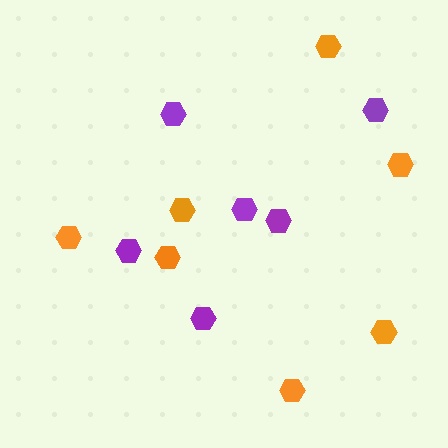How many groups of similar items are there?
There are 2 groups: one group of purple hexagons (6) and one group of orange hexagons (7).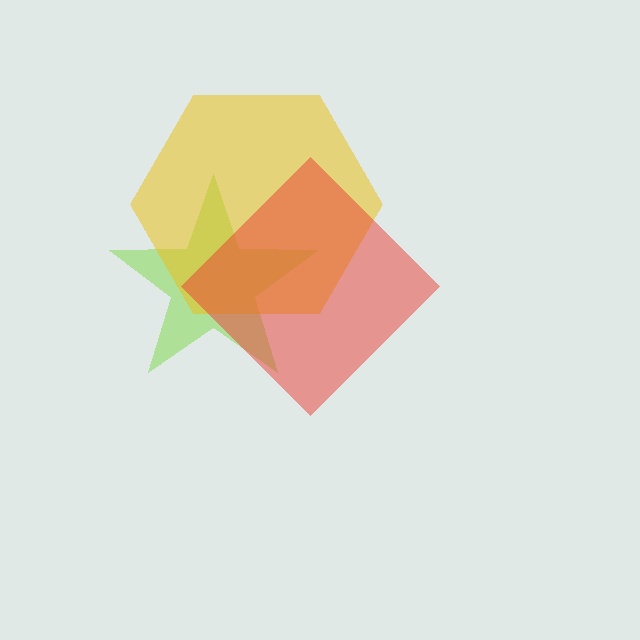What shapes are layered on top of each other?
The layered shapes are: a lime star, a yellow hexagon, a red diamond.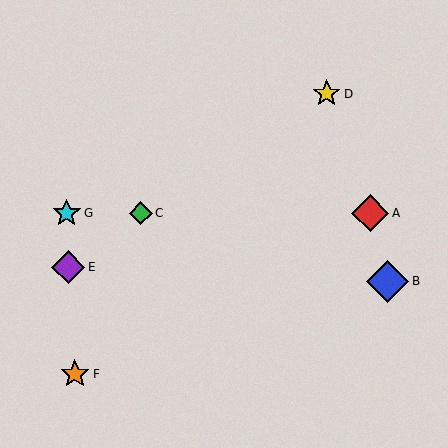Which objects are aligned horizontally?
Objects A, C, G are aligned horizontally.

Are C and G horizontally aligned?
Yes, both are at y≈213.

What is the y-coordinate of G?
Object G is at y≈213.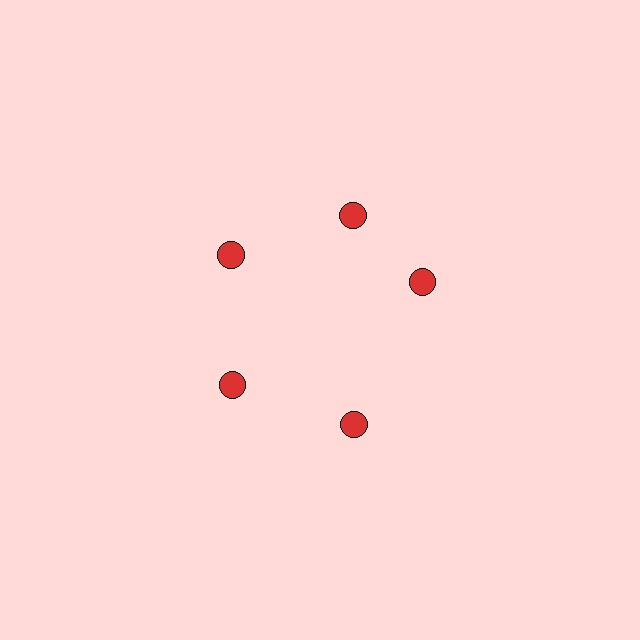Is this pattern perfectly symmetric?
No. The 5 red circles are arranged in a ring, but one element near the 3 o'clock position is rotated out of alignment along the ring, breaking the 5-fold rotational symmetry.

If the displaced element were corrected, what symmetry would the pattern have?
It would have 5-fold rotational symmetry — the pattern would map onto itself every 72 degrees.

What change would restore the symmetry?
The symmetry would be restored by rotating it back into even spacing with its neighbors so that all 5 circles sit at equal angles and equal distance from the center.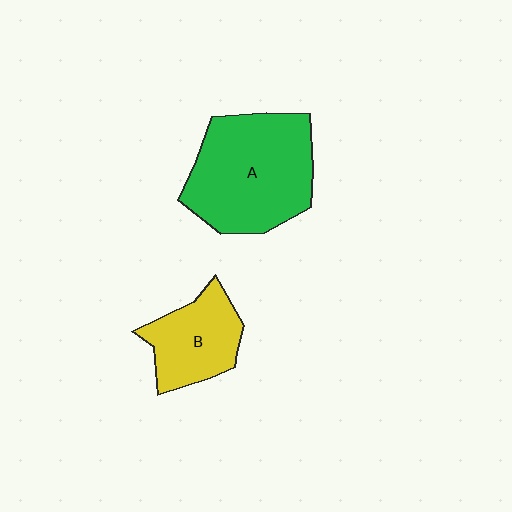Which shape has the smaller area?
Shape B (yellow).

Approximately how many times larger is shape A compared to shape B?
Approximately 1.8 times.